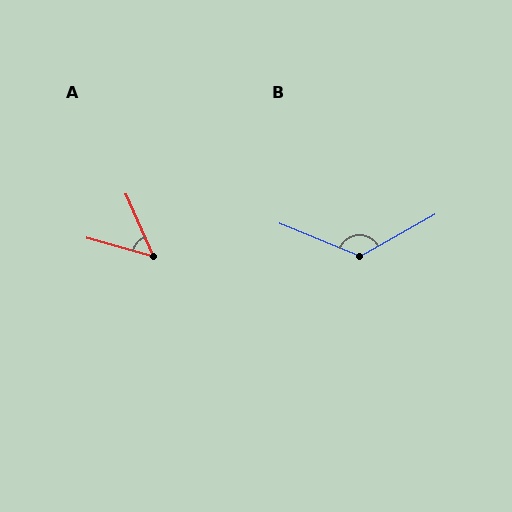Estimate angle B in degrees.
Approximately 128 degrees.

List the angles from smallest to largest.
A (50°), B (128°).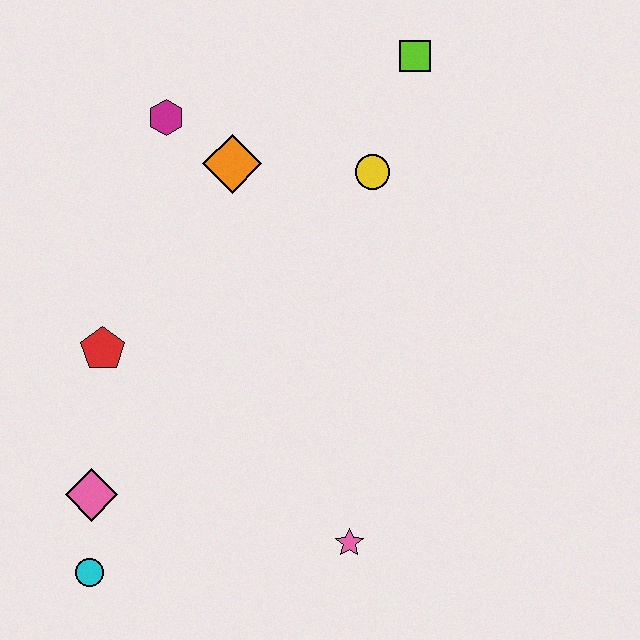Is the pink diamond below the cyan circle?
No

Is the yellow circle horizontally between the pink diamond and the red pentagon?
No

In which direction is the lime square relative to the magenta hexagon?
The lime square is to the right of the magenta hexagon.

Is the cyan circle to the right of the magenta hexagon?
No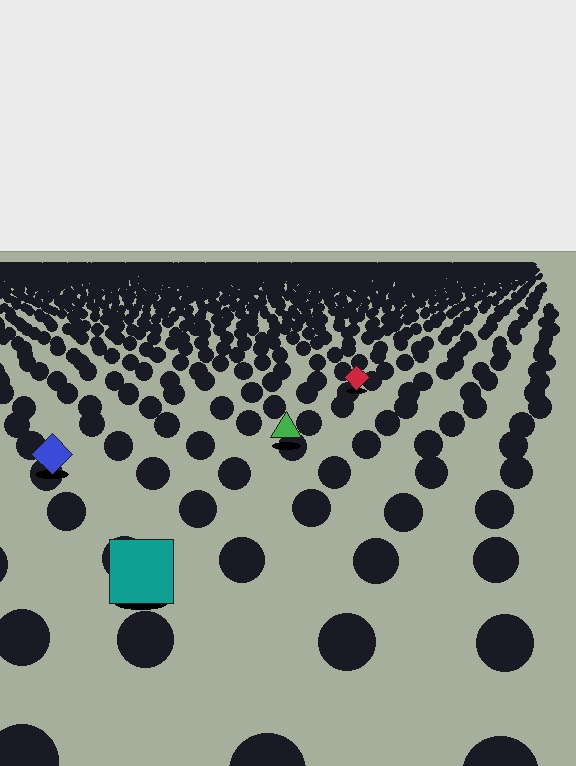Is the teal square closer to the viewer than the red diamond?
Yes. The teal square is closer — you can tell from the texture gradient: the ground texture is coarser near it.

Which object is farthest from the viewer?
The red diamond is farthest from the viewer. It appears smaller and the ground texture around it is denser.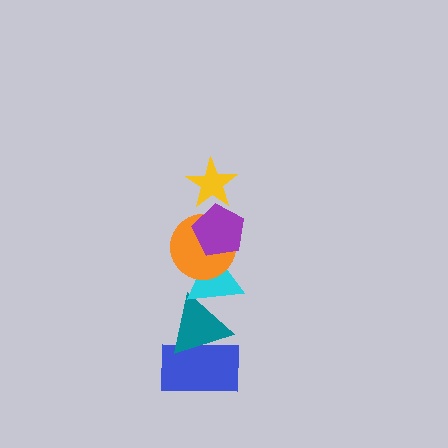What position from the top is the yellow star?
The yellow star is 1st from the top.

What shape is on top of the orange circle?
The purple pentagon is on top of the orange circle.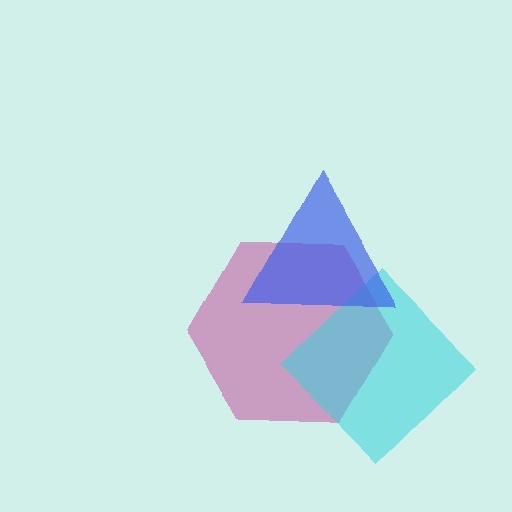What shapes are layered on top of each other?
The layered shapes are: a magenta hexagon, a cyan diamond, a blue triangle.